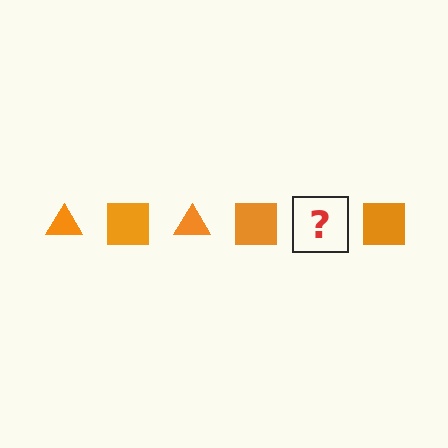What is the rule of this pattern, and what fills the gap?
The rule is that the pattern cycles through triangle, square shapes in orange. The gap should be filled with an orange triangle.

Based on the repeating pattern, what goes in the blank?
The blank should be an orange triangle.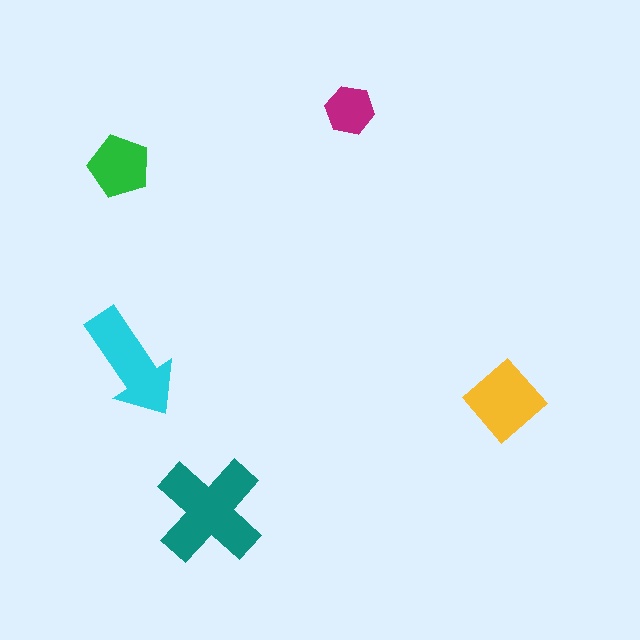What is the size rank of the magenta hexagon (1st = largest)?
5th.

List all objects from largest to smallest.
The teal cross, the cyan arrow, the yellow diamond, the green pentagon, the magenta hexagon.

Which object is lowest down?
The teal cross is bottommost.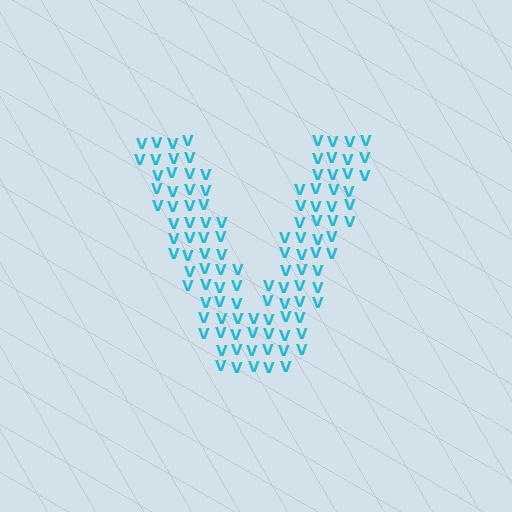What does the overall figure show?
The overall figure shows the letter V.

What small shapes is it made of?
It is made of small letter V's.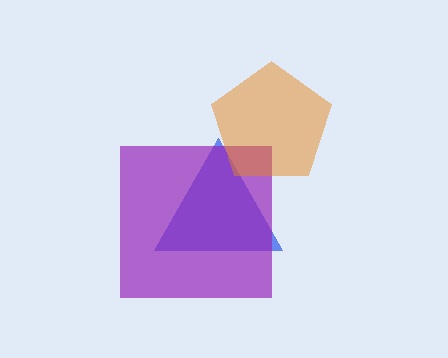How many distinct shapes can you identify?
There are 3 distinct shapes: a blue triangle, a purple square, an orange pentagon.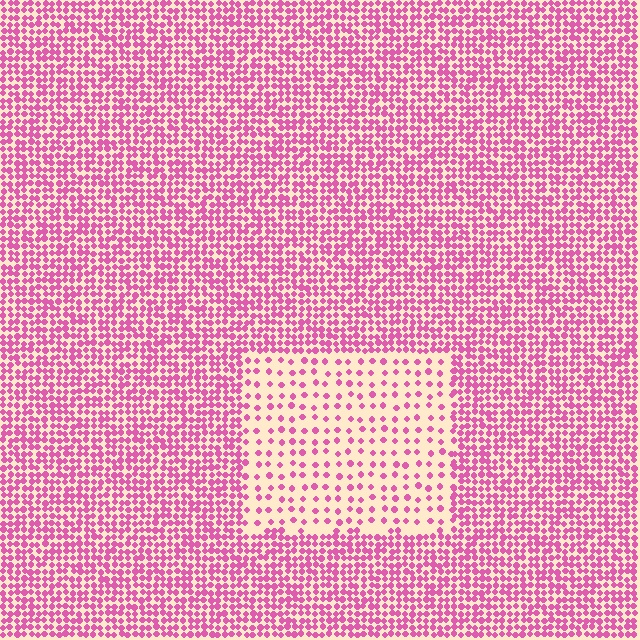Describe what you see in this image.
The image contains small pink elements arranged at two different densities. A rectangle-shaped region is visible where the elements are less densely packed than the surrounding area.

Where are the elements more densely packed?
The elements are more densely packed outside the rectangle boundary.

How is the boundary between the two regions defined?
The boundary is defined by a change in element density (approximately 2.7x ratio). All elements are the same color, size, and shape.